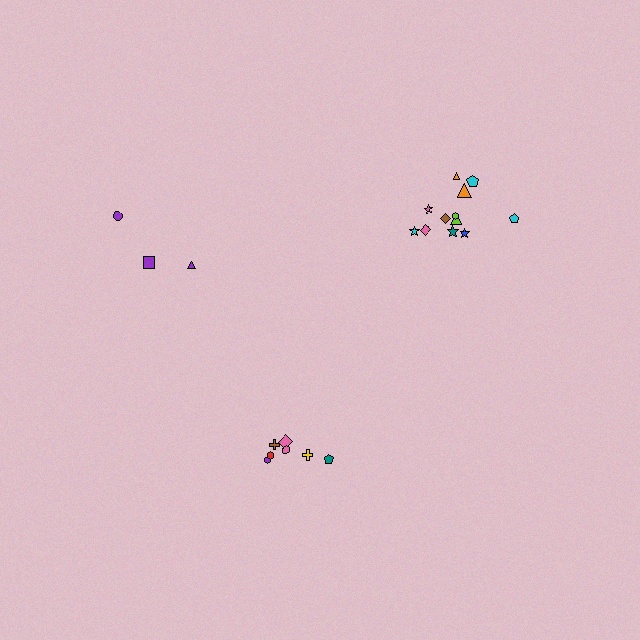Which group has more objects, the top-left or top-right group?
The top-right group.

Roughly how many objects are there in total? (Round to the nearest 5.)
Roughly 20 objects in total.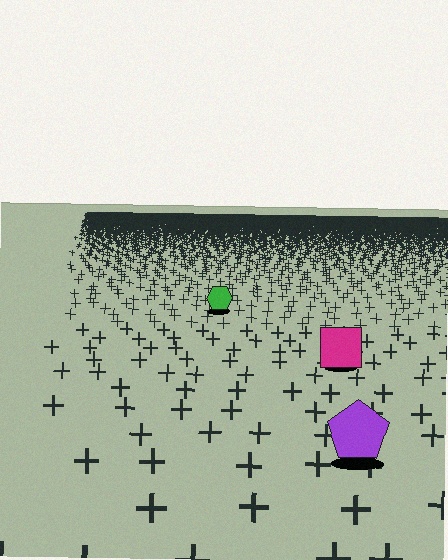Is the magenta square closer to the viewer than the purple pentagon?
No. The purple pentagon is closer — you can tell from the texture gradient: the ground texture is coarser near it.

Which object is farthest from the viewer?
The green hexagon is farthest from the viewer. It appears smaller and the ground texture around it is denser.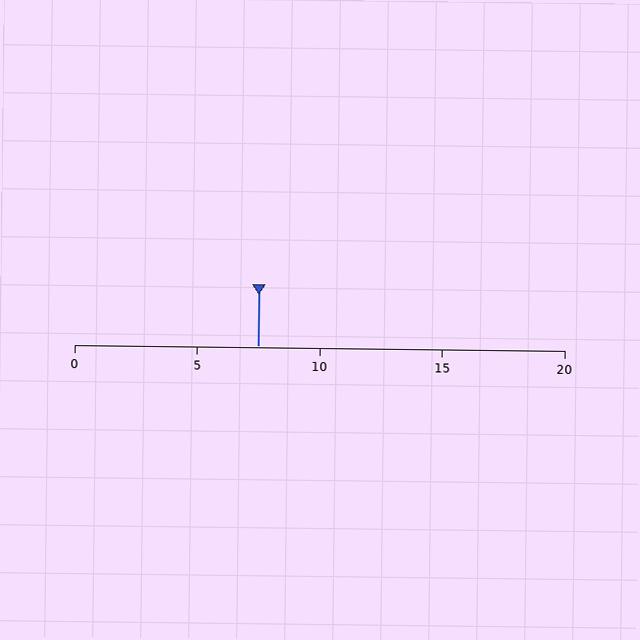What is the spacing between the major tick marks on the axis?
The major ticks are spaced 5 apart.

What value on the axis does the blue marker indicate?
The marker indicates approximately 7.5.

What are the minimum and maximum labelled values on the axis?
The axis runs from 0 to 20.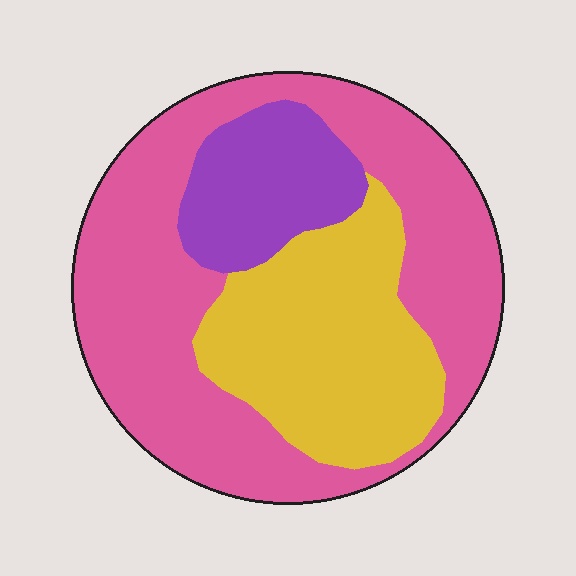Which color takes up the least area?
Purple, at roughly 15%.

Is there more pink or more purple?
Pink.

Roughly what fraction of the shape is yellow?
Yellow takes up between a sixth and a third of the shape.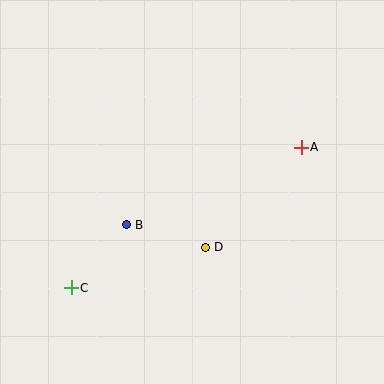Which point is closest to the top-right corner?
Point A is closest to the top-right corner.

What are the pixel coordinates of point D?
Point D is at (205, 247).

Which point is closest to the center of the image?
Point D at (205, 247) is closest to the center.